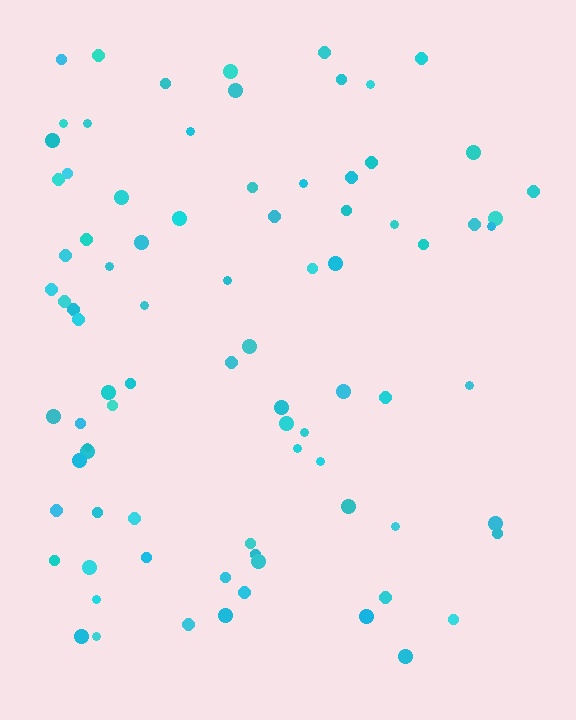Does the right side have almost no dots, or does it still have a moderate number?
Still a moderate number, just noticeably fewer than the left.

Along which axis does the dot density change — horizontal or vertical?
Horizontal.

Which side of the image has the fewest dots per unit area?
The right.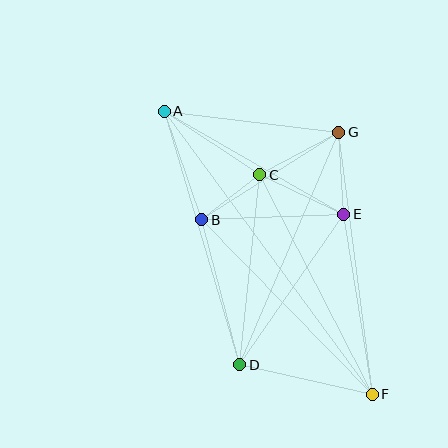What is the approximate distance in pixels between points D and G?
The distance between D and G is approximately 253 pixels.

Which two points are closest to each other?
Points B and C are closest to each other.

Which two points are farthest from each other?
Points A and F are farthest from each other.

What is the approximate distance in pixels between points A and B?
The distance between A and B is approximately 115 pixels.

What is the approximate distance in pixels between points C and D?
The distance between C and D is approximately 191 pixels.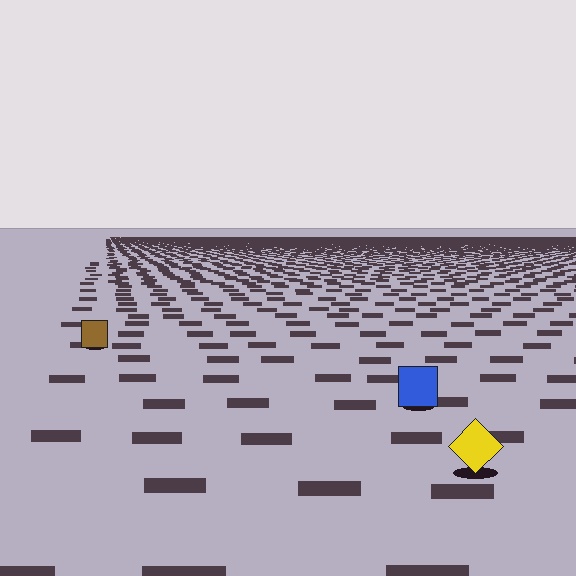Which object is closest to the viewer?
The yellow diamond is closest. The texture marks near it are larger and more spread out.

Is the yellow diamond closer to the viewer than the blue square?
Yes. The yellow diamond is closer — you can tell from the texture gradient: the ground texture is coarser near it.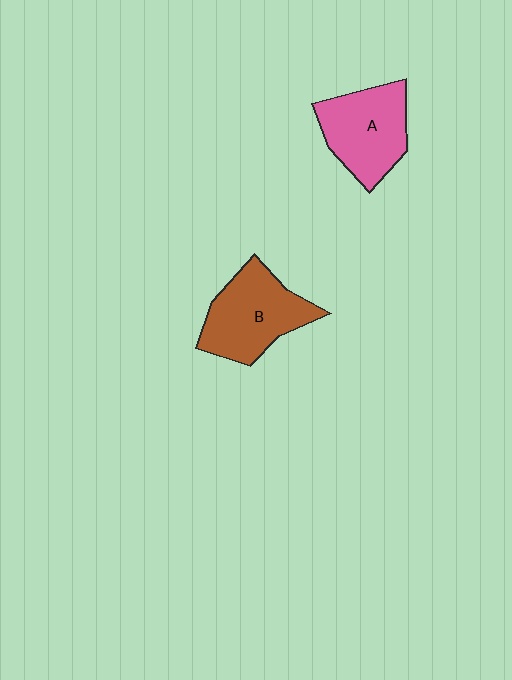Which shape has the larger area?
Shape B (brown).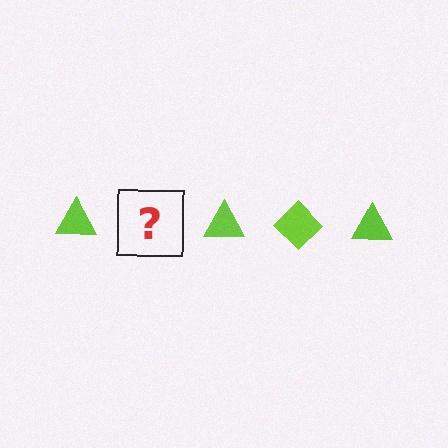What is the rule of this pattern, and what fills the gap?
The rule is that the pattern cycles through triangle, diamond shapes in lime. The gap should be filled with a lime diamond.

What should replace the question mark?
The question mark should be replaced with a lime diamond.